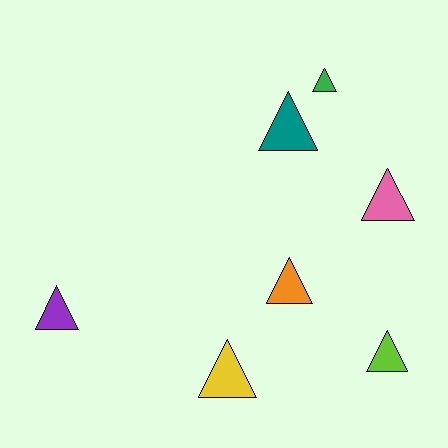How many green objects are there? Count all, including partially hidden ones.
There is 1 green object.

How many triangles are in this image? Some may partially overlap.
There are 7 triangles.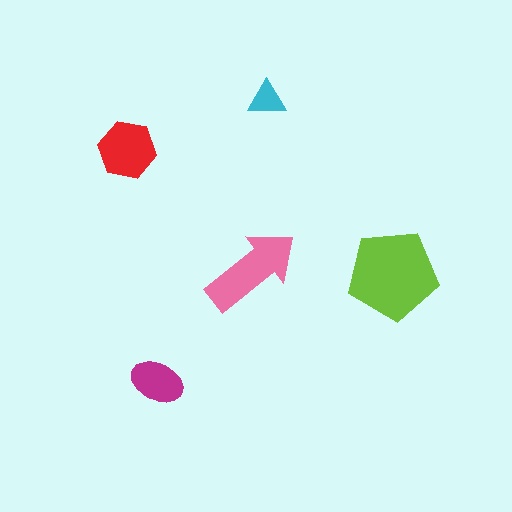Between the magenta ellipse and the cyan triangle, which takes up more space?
The magenta ellipse.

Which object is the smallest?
The cyan triangle.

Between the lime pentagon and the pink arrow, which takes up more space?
The lime pentagon.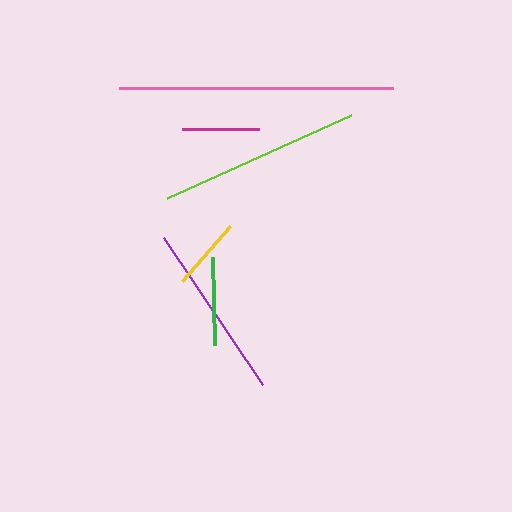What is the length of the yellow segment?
The yellow segment is approximately 73 pixels long.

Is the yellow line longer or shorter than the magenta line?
The magenta line is longer than the yellow line.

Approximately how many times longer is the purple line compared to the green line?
The purple line is approximately 2.0 times the length of the green line.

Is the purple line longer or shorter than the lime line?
The lime line is longer than the purple line.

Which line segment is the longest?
The pink line is the longest at approximately 275 pixels.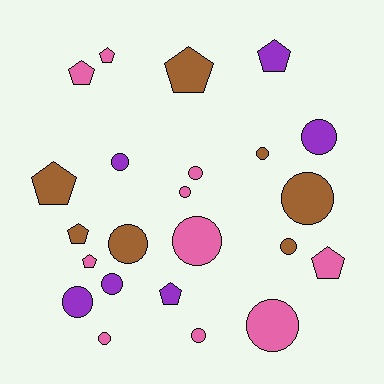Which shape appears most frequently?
Circle, with 14 objects.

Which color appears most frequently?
Pink, with 10 objects.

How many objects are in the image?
There are 23 objects.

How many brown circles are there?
There are 4 brown circles.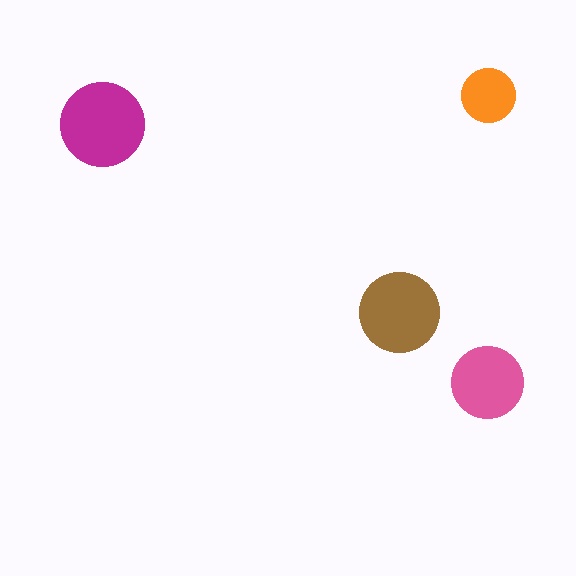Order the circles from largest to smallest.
the magenta one, the brown one, the pink one, the orange one.